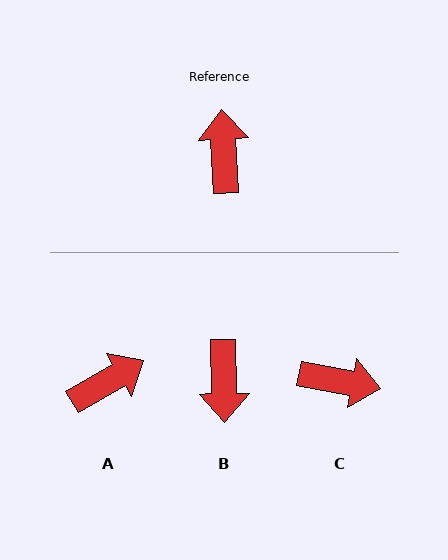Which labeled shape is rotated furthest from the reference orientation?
B, about 178 degrees away.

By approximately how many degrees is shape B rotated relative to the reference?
Approximately 178 degrees counter-clockwise.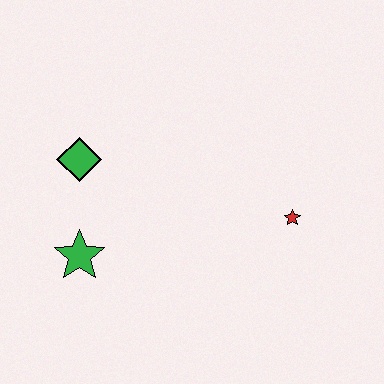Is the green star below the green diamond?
Yes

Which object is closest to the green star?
The green diamond is closest to the green star.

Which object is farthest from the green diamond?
The red star is farthest from the green diamond.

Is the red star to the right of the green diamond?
Yes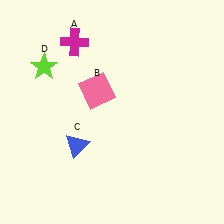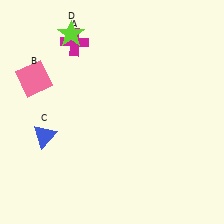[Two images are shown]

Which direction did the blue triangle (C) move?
The blue triangle (C) moved left.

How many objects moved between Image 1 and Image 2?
3 objects moved between the two images.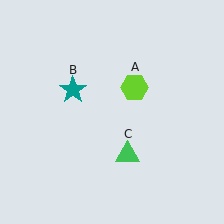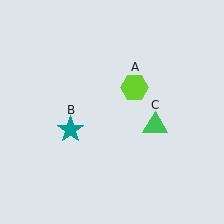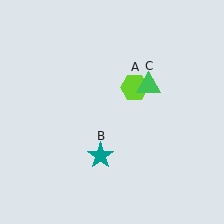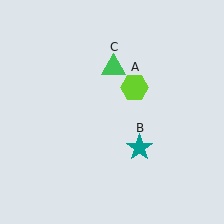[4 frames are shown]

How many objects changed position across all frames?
2 objects changed position: teal star (object B), green triangle (object C).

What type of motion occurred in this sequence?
The teal star (object B), green triangle (object C) rotated counterclockwise around the center of the scene.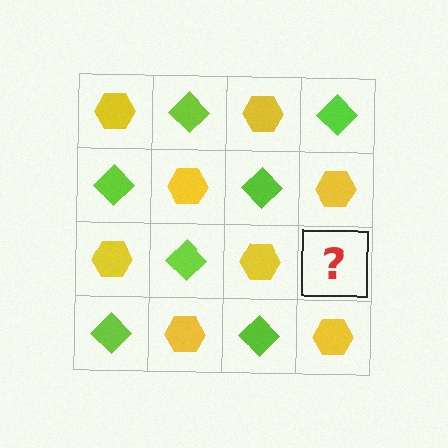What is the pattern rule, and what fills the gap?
The rule is that it alternates yellow hexagon and lime diamond in a checkerboard pattern. The gap should be filled with a lime diamond.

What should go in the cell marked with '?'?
The missing cell should contain a lime diamond.